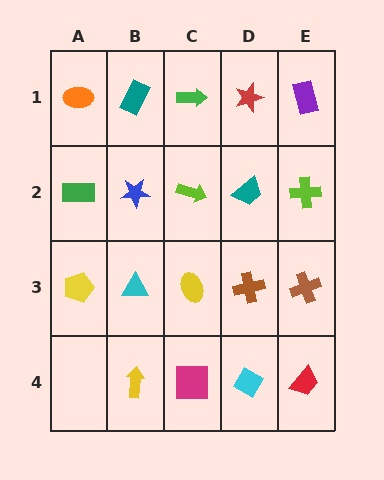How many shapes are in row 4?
4 shapes.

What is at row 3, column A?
A yellow pentagon.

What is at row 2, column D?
A teal trapezoid.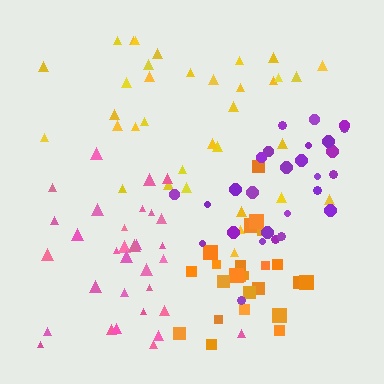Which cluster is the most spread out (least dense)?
Yellow.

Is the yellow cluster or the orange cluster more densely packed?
Orange.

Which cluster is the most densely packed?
Pink.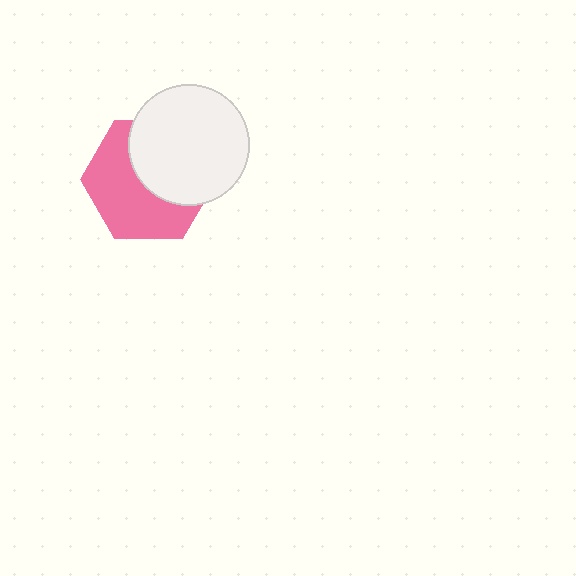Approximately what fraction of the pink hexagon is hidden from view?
Roughly 46% of the pink hexagon is hidden behind the white circle.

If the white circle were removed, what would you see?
You would see the complete pink hexagon.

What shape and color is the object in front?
The object in front is a white circle.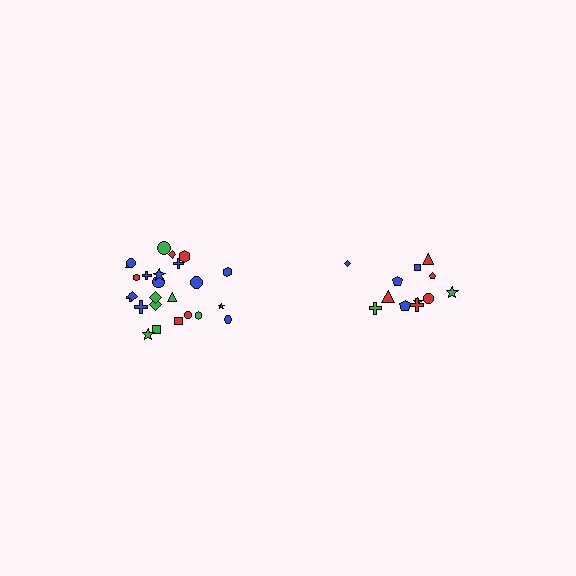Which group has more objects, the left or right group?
The left group.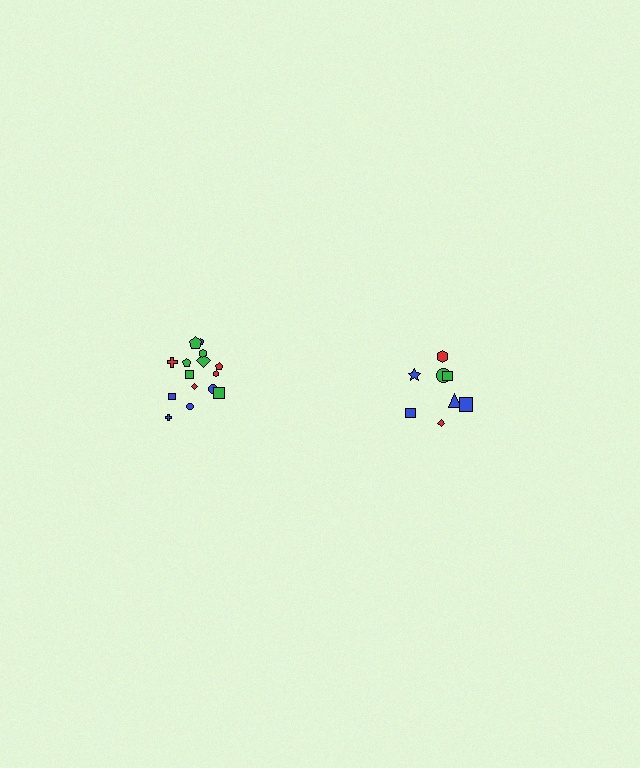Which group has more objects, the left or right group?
The left group.